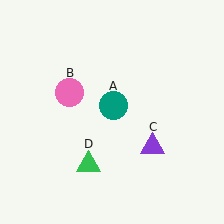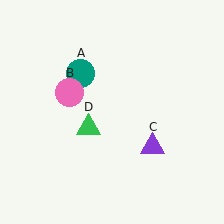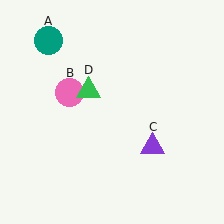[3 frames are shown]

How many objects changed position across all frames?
2 objects changed position: teal circle (object A), green triangle (object D).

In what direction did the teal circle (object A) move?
The teal circle (object A) moved up and to the left.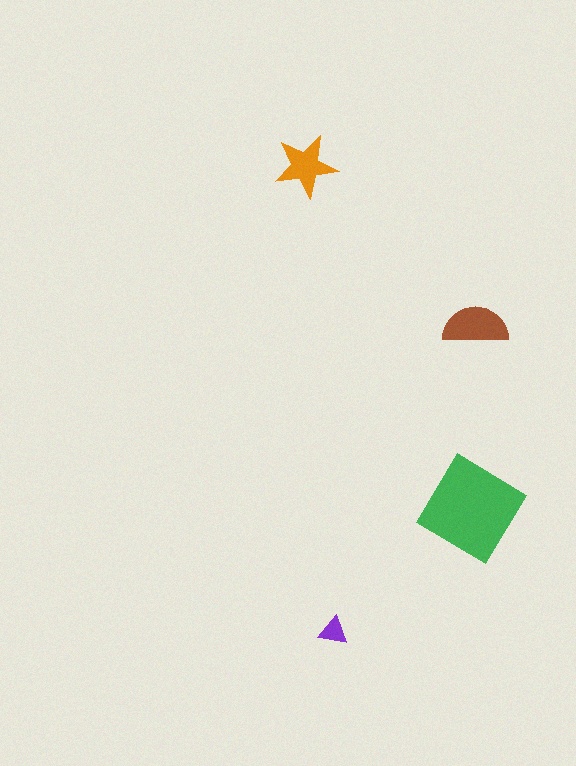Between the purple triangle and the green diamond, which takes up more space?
The green diamond.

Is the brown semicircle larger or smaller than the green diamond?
Smaller.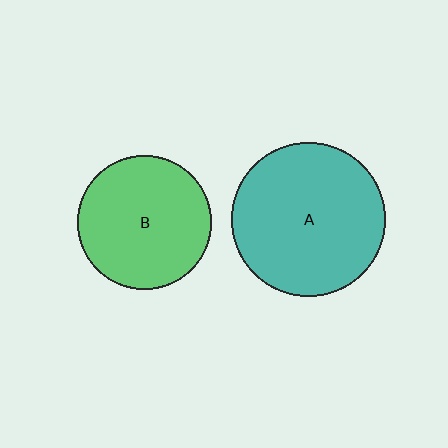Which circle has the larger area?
Circle A (teal).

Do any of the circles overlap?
No, none of the circles overlap.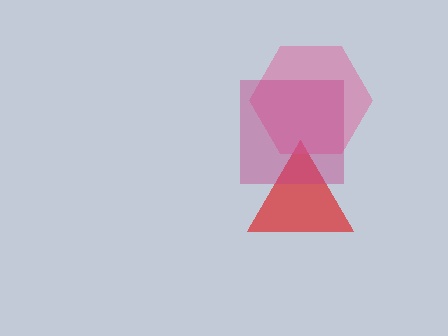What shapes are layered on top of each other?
The layered shapes are: a red triangle, a pink hexagon, a magenta square.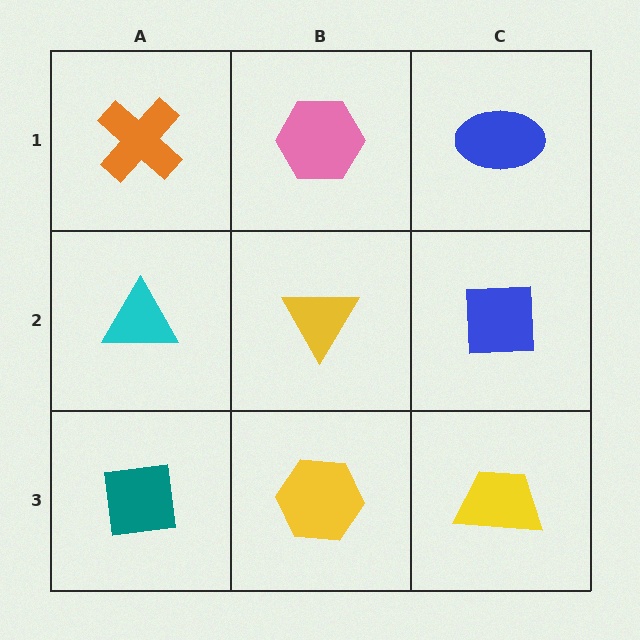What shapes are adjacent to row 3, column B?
A yellow triangle (row 2, column B), a teal square (row 3, column A), a yellow trapezoid (row 3, column C).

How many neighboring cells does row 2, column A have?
3.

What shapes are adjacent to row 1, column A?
A cyan triangle (row 2, column A), a pink hexagon (row 1, column B).